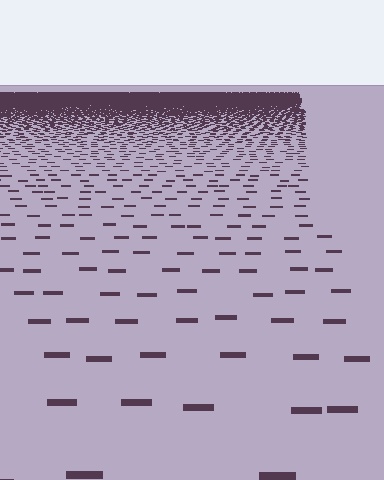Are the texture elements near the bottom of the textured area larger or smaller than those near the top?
Larger. Near the bottom, elements are closer to the viewer and appear at a bigger on-screen size.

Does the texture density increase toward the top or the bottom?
Density increases toward the top.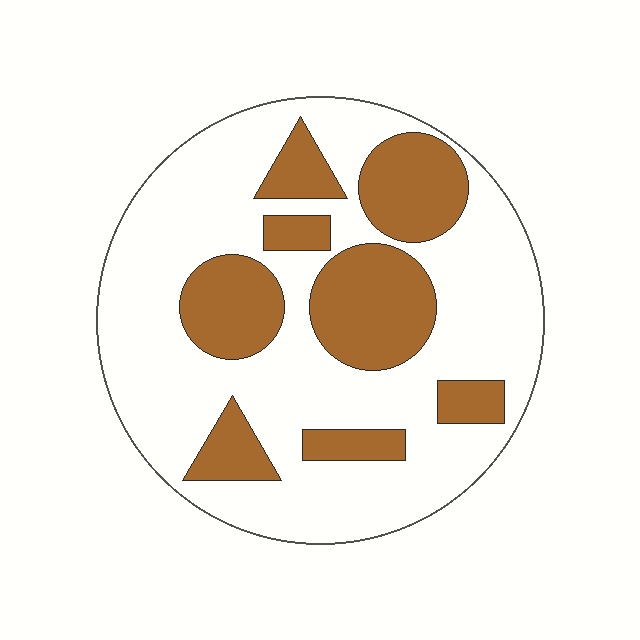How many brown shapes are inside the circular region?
8.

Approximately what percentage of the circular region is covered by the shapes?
Approximately 30%.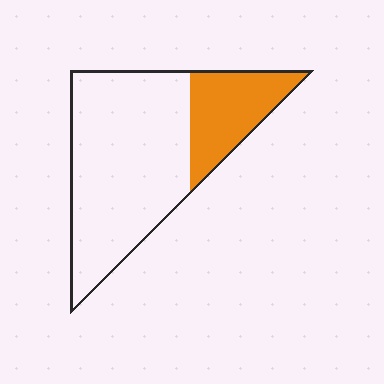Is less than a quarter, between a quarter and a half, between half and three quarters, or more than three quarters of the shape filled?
Between a quarter and a half.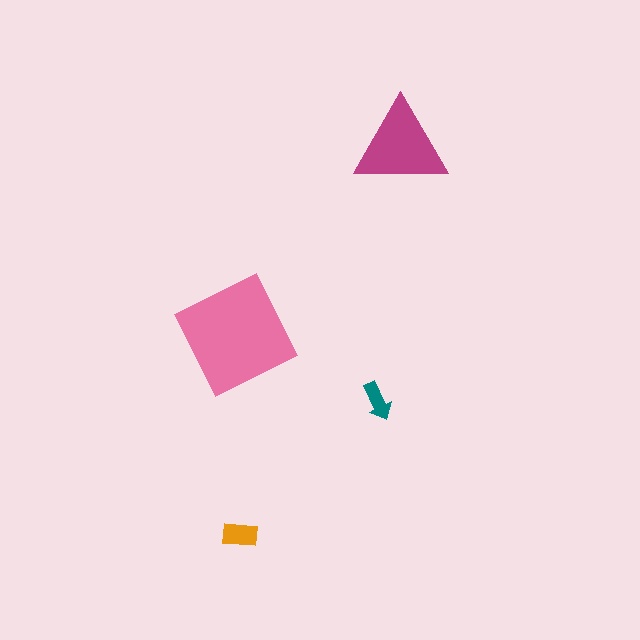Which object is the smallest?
The teal arrow.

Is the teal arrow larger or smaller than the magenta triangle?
Smaller.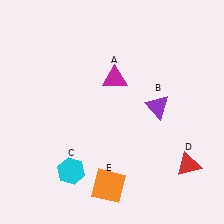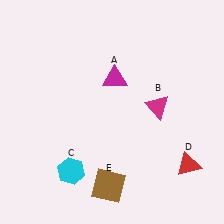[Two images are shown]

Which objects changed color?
B changed from purple to magenta. E changed from orange to brown.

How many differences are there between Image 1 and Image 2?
There are 2 differences between the two images.